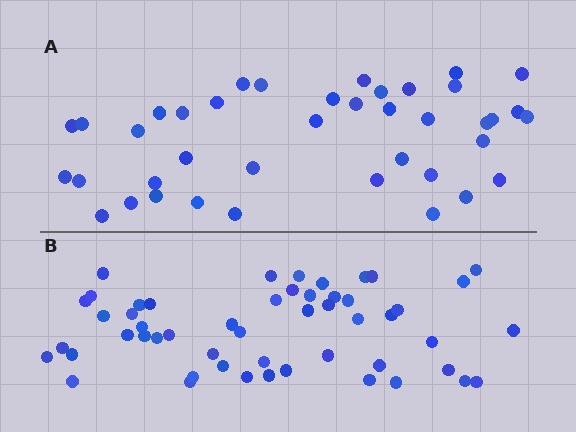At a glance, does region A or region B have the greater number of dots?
Region B (the bottom region) has more dots.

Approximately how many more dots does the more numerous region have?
Region B has roughly 12 or so more dots than region A.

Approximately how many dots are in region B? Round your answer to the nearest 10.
About 50 dots. (The exact count is 52, which rounds to 50.)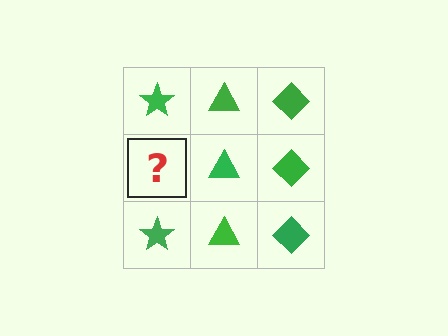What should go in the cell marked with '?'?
The missing cell should contain a green star.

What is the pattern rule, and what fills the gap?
The rule is that each column has a consistent shape. The gap should be filled with a green star.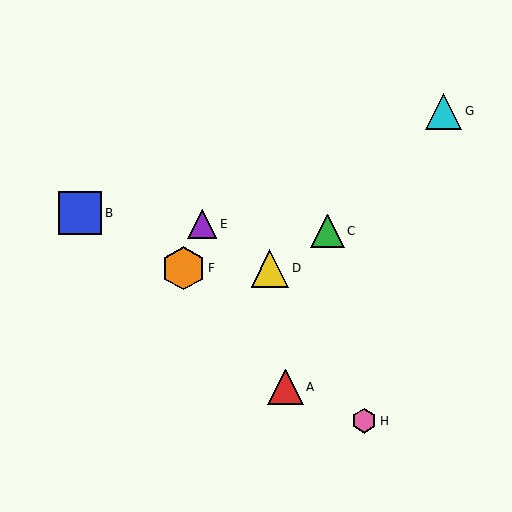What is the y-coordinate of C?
Object C is at y≈231.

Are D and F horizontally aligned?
Yes, both are at y≈268.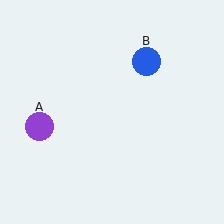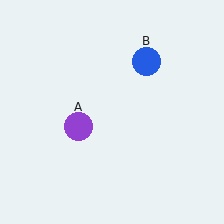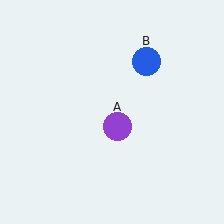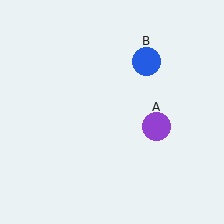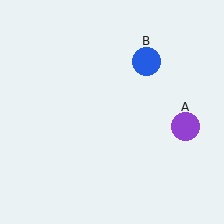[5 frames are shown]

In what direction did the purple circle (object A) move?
The purple circle (object A) moved right.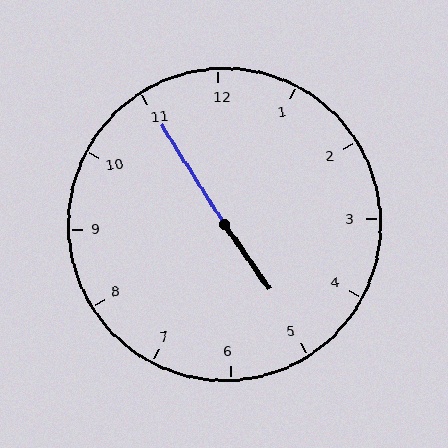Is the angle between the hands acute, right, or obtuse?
It is obtuse.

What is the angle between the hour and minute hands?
Approximately 178 degrees.